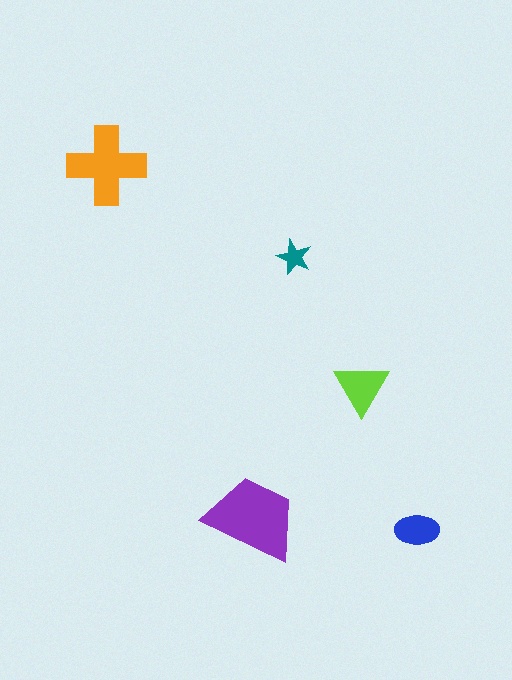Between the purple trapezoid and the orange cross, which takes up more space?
The purple trapezoid.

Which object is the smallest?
The teal star.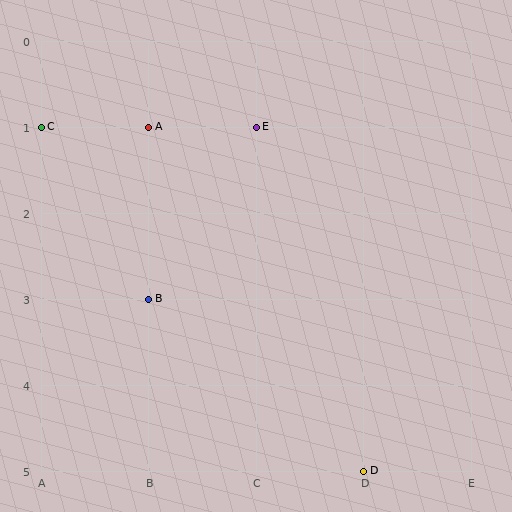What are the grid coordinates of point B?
Point B is at grid coordinates (B, 3).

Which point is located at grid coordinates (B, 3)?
Point B is at (B, 3).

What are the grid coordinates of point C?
Point C is at grid coordinates (A, 1).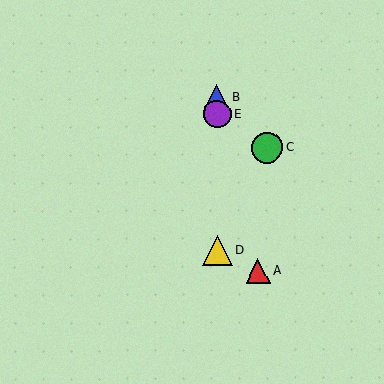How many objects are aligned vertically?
3 objects (B, D, E) are aligned vertically.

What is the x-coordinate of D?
Object D is at x≈218.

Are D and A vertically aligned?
No, D is at x≈218 and A is at x≈258.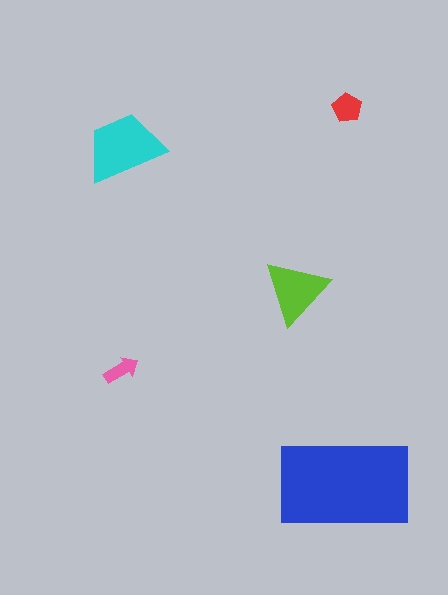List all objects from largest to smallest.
The blue rectangle, the cyan trapezoid, the lime triangle, the red pentagon, the pink arrow.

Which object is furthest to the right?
The red pentagon is rightmost.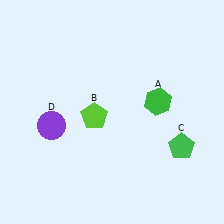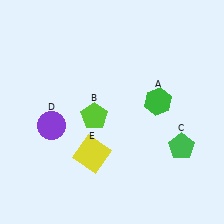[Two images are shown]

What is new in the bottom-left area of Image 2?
A yellow square (E) was added in the bottom-left area of Image 2.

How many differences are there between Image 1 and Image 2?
There is 1 difference between the two images.